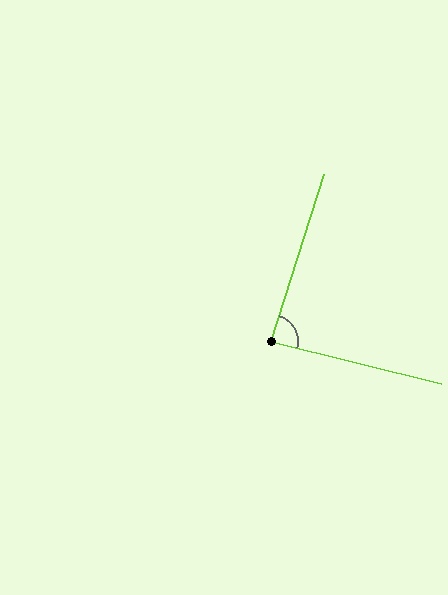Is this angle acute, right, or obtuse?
It is approximately a right angle.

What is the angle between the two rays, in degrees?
Approximately 86 degrees.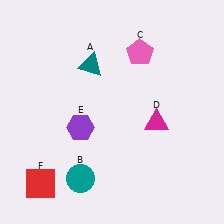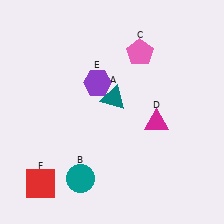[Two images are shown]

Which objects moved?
The objects that moved are: the teal triangle (A), the purple hexagon (E).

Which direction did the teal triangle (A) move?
The teal triangle (A) moved down.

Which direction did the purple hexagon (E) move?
The purple hexagon (E) moved up.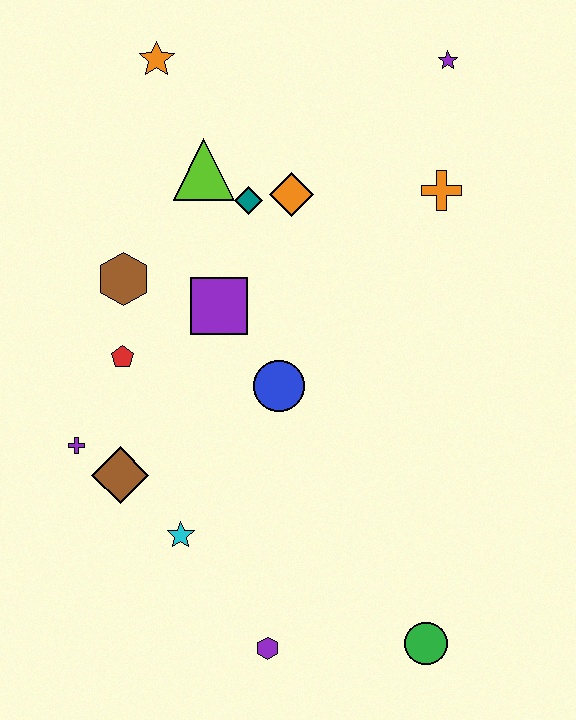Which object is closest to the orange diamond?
The teal diamond is closest to the orange diamond.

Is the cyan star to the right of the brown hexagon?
Yes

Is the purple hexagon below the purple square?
Yes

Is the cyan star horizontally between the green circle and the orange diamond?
No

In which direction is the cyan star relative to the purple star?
The cyan star is below the purple star.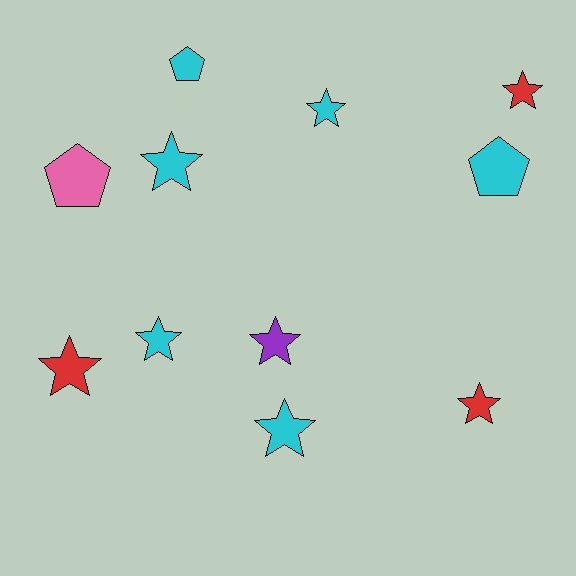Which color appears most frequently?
Cyan, with 6 objects.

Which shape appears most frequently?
Star, with 8 objects.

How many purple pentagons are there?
There are no purple pentagons.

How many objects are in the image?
There are 11 objects.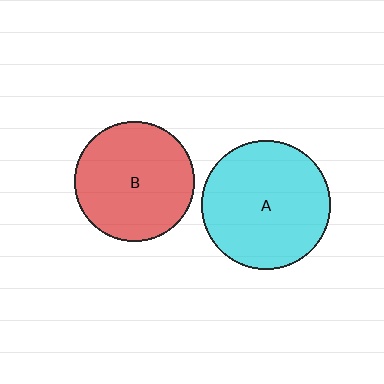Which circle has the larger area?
Circle A (cyan).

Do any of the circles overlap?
No, none of the circles overlap.